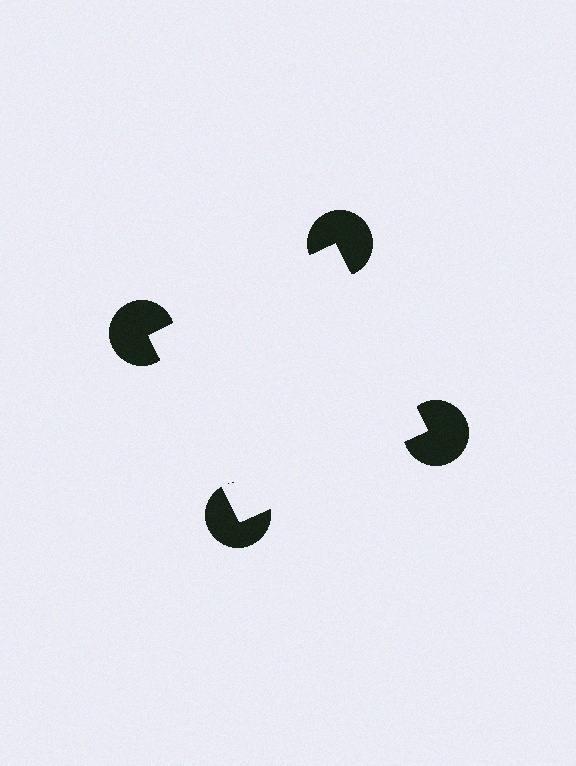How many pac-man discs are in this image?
There are 4 — one at each vertex of the illusory square.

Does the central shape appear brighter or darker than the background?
It typically appears slightly brighter than the background, even though no actual brightness change is drawn.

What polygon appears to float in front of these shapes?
An illusory square — its edges are inferred from the aligned wedge cuts in the pac-man discs, not physically drawn.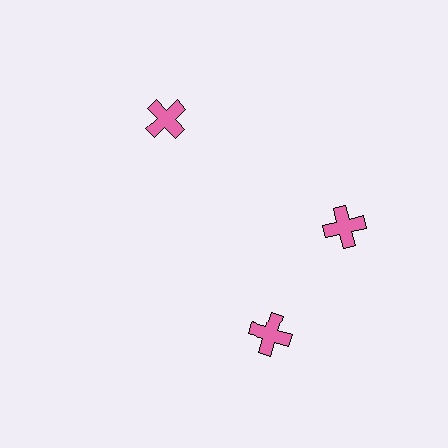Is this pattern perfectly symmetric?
No. The 3 pink crosses are arranged in a ring, but one element near the 7 o'clock position is rotated out of alignment along the ring, breaking the 3-fold rotational symmetry.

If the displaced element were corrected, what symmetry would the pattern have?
It would have 3-fold rotational symmetry — the pattern would map onto itself every 120 degrees.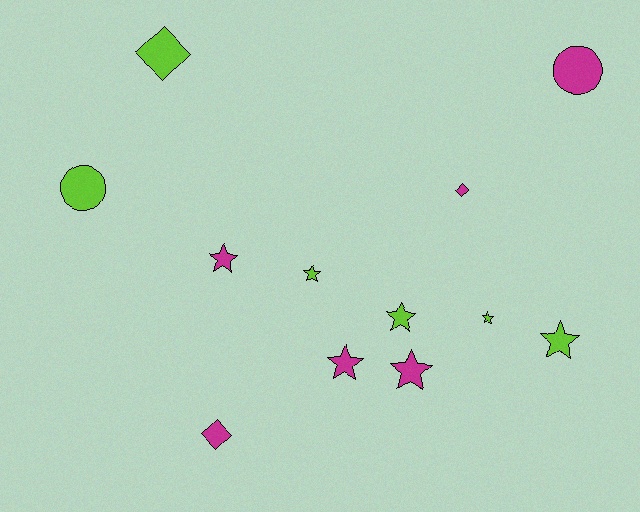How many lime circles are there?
There is 1 lime circle.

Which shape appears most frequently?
Star, with 7 objects.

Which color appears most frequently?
Lime, with 6 objects.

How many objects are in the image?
There are 12 objects.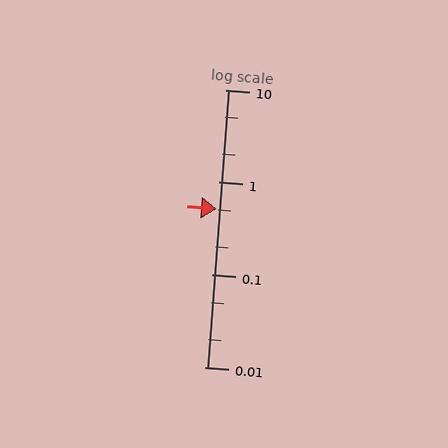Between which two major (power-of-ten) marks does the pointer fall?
The pointer is between 0.1 and 1.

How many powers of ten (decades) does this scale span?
The scale spans 3 decades, from 0.01 to 10.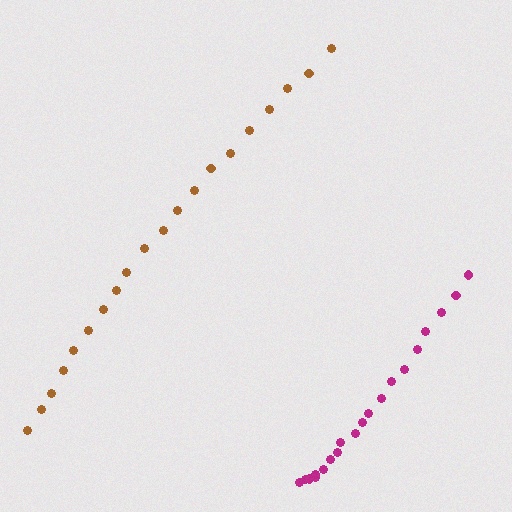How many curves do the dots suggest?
There are 2 distinct paths.